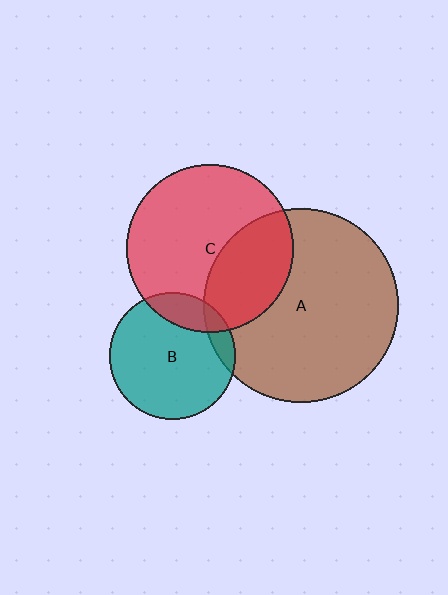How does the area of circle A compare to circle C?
Approximately 1.3 times.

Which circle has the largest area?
Circle A (brown).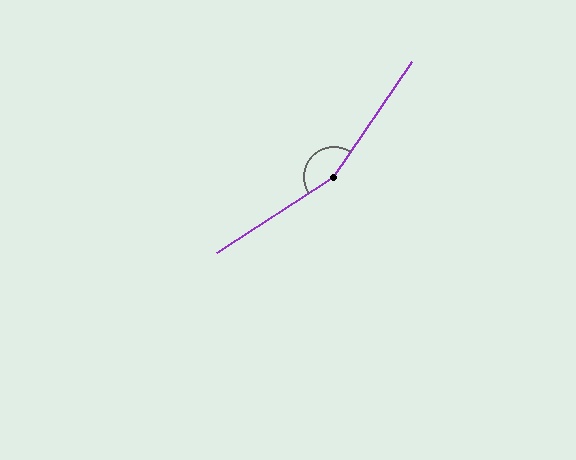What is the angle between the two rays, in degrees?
Approximately 158 degrees.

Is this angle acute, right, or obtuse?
It is obtuse.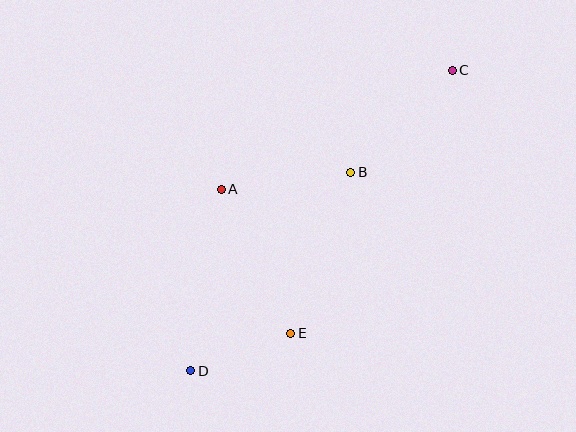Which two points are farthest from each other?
Points C and D are farthest from each other.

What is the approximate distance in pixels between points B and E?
The distance between B and E is approximately 172 pixels.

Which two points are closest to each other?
Points D and E are closest to each other.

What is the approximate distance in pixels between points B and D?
The distance between B and D is approximately 255 pixels.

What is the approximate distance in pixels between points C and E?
The distance between C and E is approximately 309 pixels.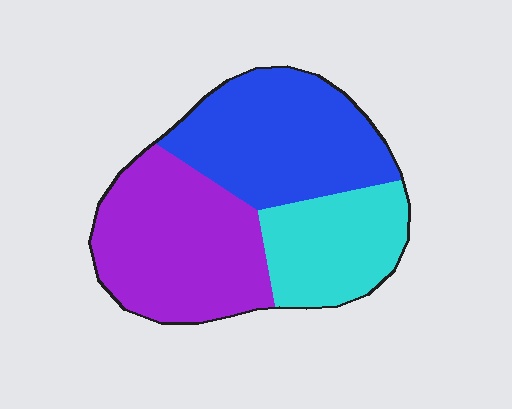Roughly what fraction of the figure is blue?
Blue covers 37% of the figure.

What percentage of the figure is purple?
Purple takes up about two fifths (2/5) of the figure.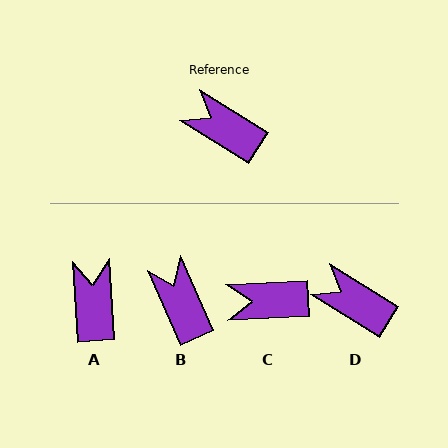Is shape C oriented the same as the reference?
No, it is off by about 35 degrees.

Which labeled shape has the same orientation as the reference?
D.